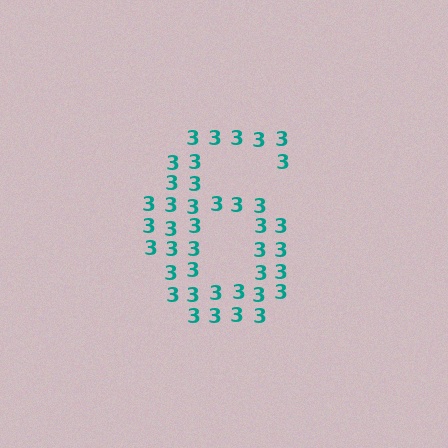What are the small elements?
The small elements are digit 3's.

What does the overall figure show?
The overall figure shows the digit 6.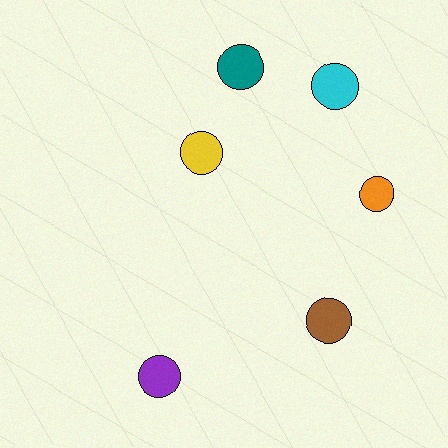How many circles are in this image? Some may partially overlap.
There are 6 circles.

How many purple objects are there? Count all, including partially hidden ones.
There is 1 purple object.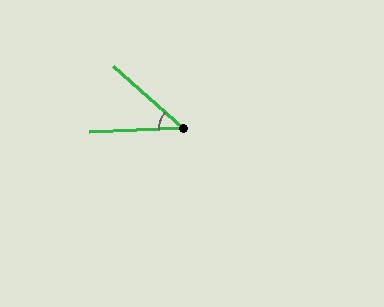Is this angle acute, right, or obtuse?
It is acute.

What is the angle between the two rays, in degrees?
Approximately 44 degrees.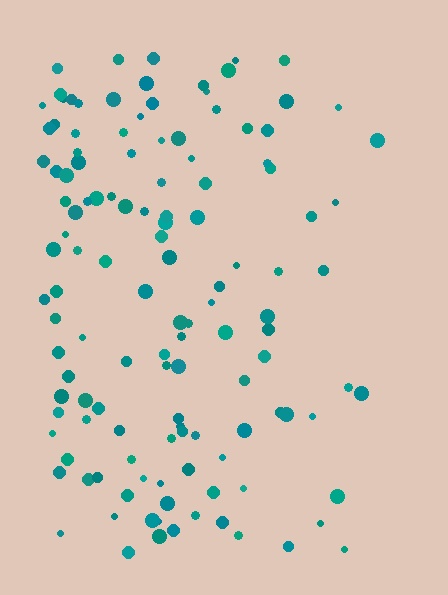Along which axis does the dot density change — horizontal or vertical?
Horizontal.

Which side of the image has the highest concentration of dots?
The left.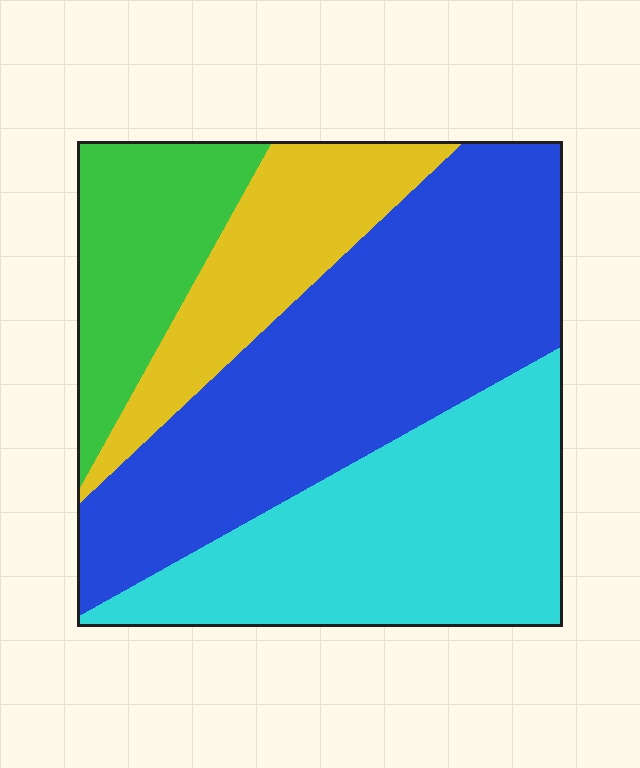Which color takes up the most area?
Blue, at roughly 40%.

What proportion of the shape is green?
Green covers roughly 15% of the shape.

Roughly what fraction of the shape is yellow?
Yellow takes up about one sixth (1/6) of the shape.